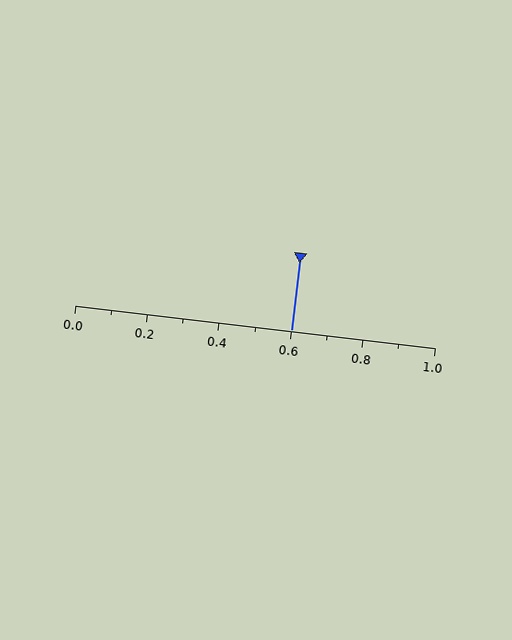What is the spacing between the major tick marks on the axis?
The major ticks are spaced 0.2 apart.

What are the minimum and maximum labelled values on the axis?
The axis runs from 0.0 to 1.0.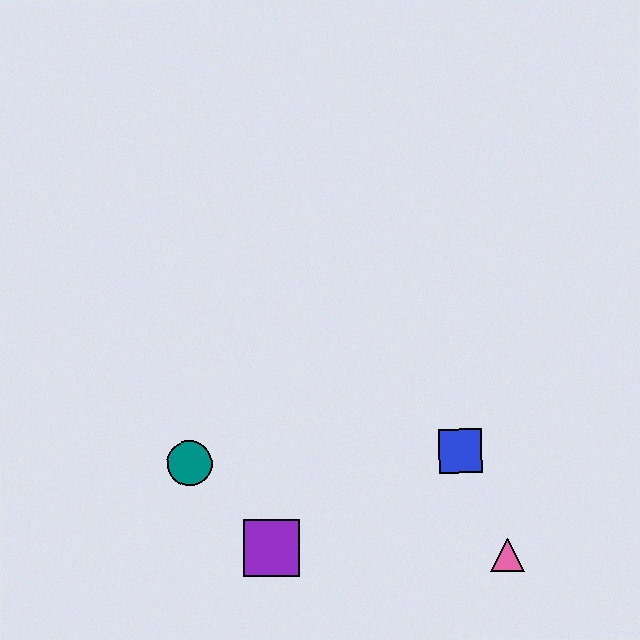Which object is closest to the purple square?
The teal circle is closest to the purple square.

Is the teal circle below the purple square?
No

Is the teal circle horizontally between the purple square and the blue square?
No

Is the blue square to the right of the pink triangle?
No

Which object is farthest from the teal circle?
The pink triangle is farthest from the teal circle.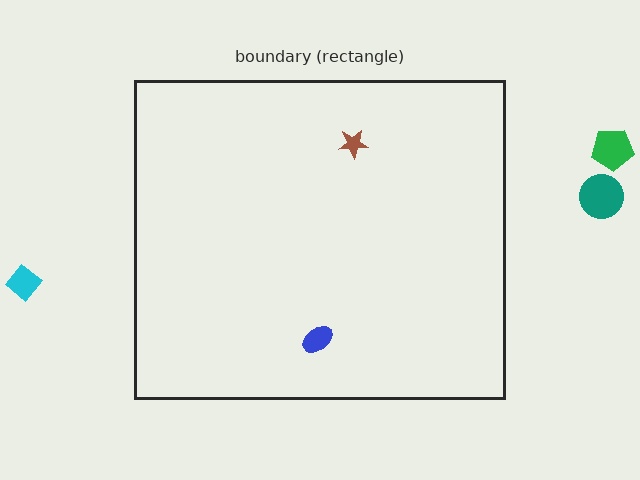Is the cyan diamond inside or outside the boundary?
Outside.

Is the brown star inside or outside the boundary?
Inside.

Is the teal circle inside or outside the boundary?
Outside.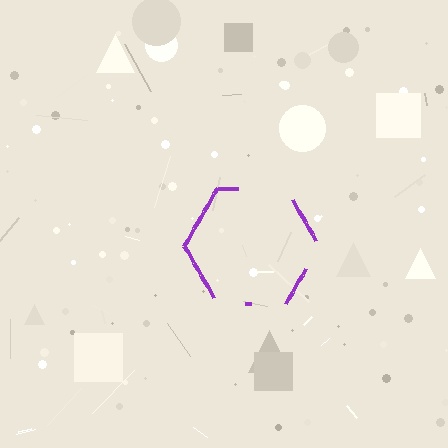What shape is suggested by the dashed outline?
The dashed outline suggests a hexagon.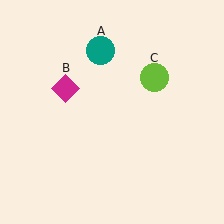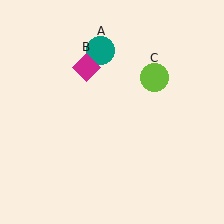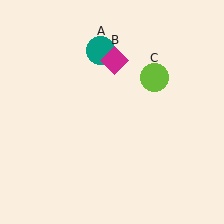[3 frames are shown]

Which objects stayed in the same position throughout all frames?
Teal circle (object A) and lime circle (object C) remained stationary.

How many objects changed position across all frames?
1 object changed position: magenta diamond (object B).